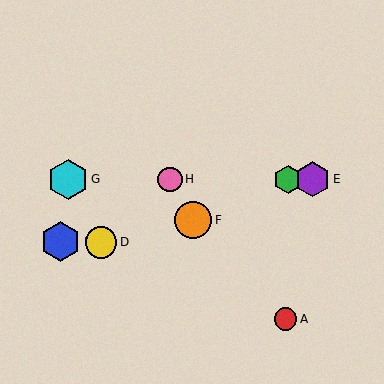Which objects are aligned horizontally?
Objects C, E, G, H are aligned horizontally.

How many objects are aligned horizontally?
4 objects (C, E, G, H) are aligned horizontally.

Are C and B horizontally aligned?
No, C is at y≈179 and B is at y≈242.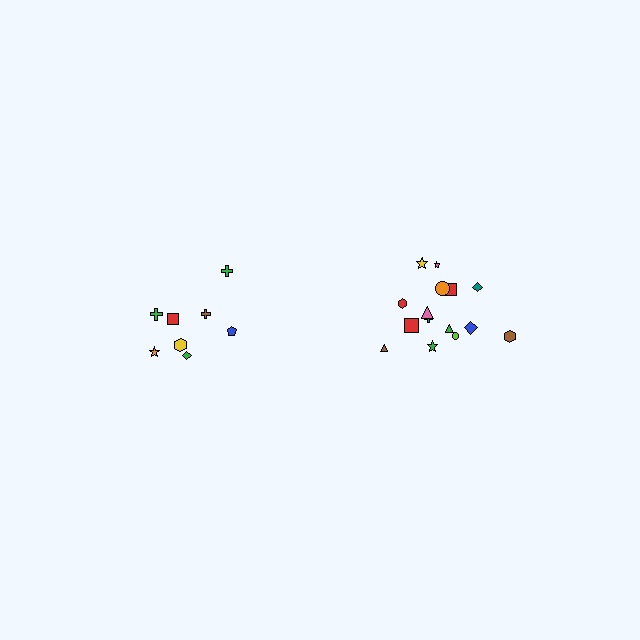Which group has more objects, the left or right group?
The right group.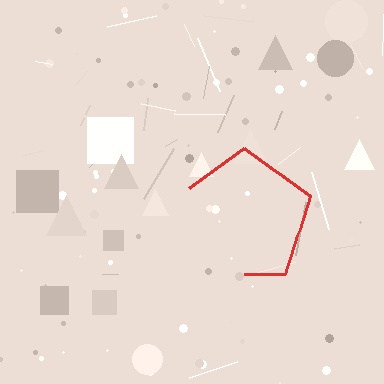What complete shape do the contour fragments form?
The contour fragments form a pentagon.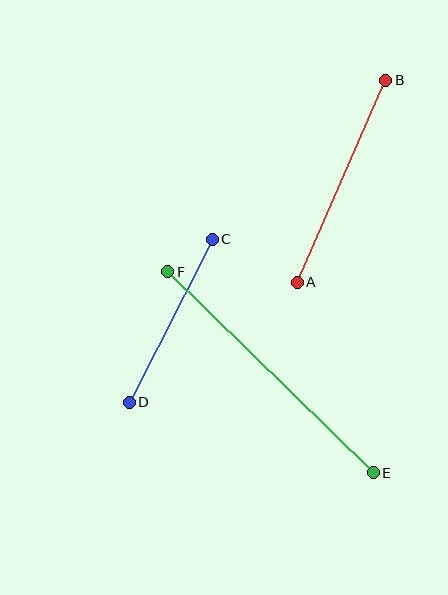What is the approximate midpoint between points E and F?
The midpoint is at approximately (271, 372) pixels.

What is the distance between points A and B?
The distance is approximately 220 pixels.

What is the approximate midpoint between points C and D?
The midpoint is at approximately (171, 321) pixels.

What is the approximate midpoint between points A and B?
The midpoint is at approximately (341, 181) pixels.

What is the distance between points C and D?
The distance is approximately 183 pixels.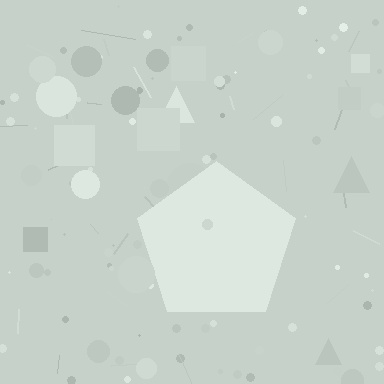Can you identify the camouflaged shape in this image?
The camouflaged shape is a pentagon.